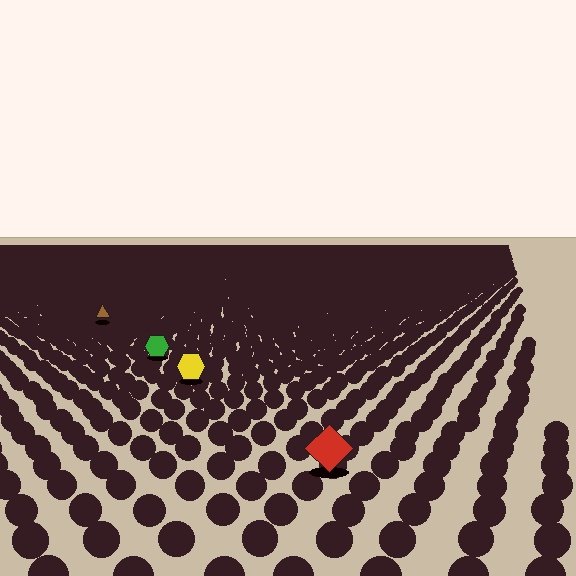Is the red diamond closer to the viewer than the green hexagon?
Yes. The red diamond is closer — you can tell from the texture gradient: the ground texture is coarser near it.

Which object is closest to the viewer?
The red diamond is closest. The texture marks near it are larger and more spread out.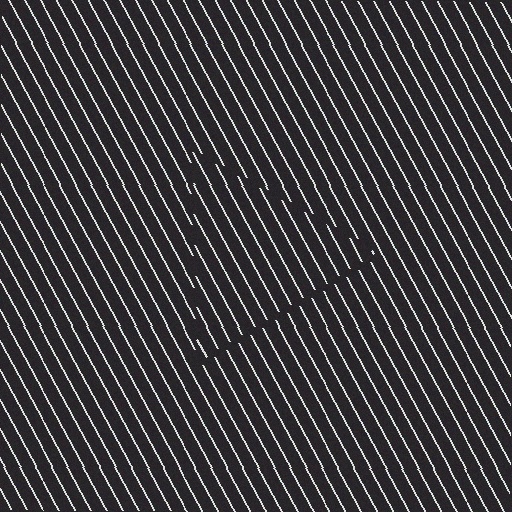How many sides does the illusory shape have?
3 sides — the line-ends trace a triangle.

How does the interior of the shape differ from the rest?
The interior of the shape contains the same grating, shifted by half a period — the contour is defined by the phase discontinuity where line-ends from the inner and outer gratings abut.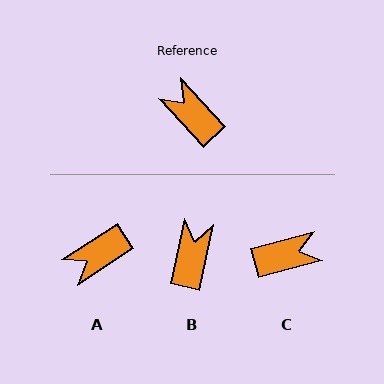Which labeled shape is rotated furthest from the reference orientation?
C, about 118 degrees away.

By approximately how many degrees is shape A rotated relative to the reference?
Approximately 80 degrees counter-clockwise.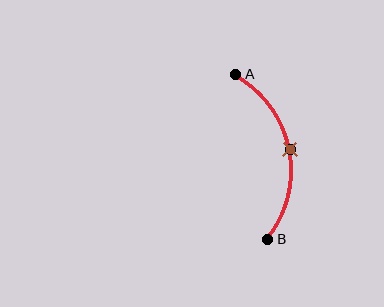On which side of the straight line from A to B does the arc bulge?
The arc bulges to the right of the straight line connecting A and B.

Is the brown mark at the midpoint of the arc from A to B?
Yes. The brown mark lies on the arc at equal arc-length from both A and B — it is the arc midpoint.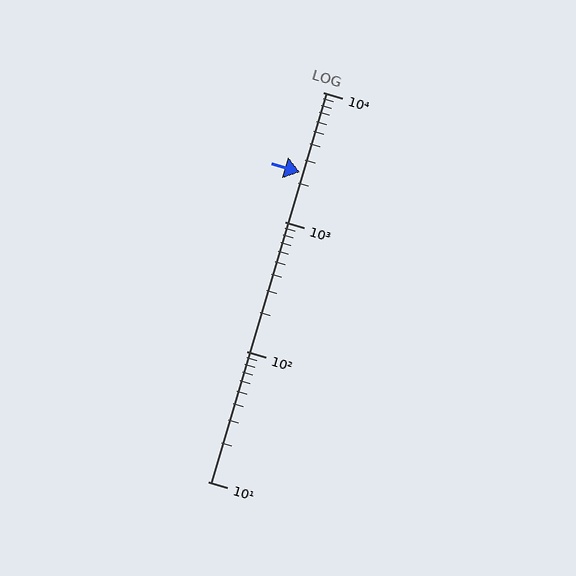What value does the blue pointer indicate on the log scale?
The pointer indicates approximately 2400.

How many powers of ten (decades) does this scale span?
The scale spans 3 decades, from 10 to 10000.